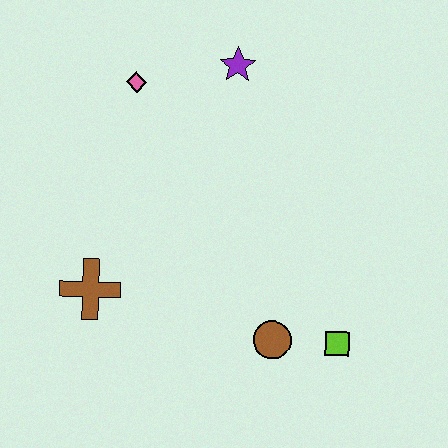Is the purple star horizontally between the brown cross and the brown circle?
Yes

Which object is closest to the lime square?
The brown circle is closest to the lime square.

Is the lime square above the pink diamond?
No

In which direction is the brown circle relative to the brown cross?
The brown circle is to the right of the brown cross.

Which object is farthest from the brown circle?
The pink diamond is farthest from the brown circle.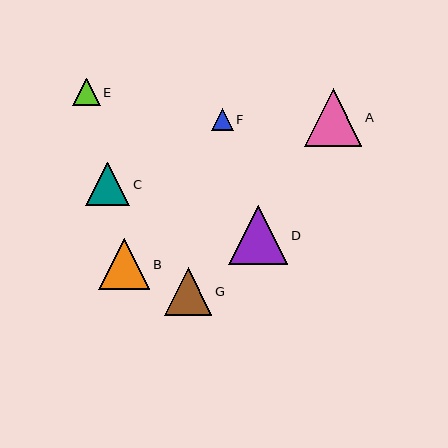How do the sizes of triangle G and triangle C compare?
Triangle G and triangle C are approximately the same size.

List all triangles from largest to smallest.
From largest to smallest: D, A, B, G, C, E, F.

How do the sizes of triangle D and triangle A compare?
Triangle D and triangle A are approximately the same size.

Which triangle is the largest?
Triangle D is the largest with a size of approximately 59 pixels.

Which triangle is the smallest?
Triangle F is the smallest with a size of approximately 22 pixels.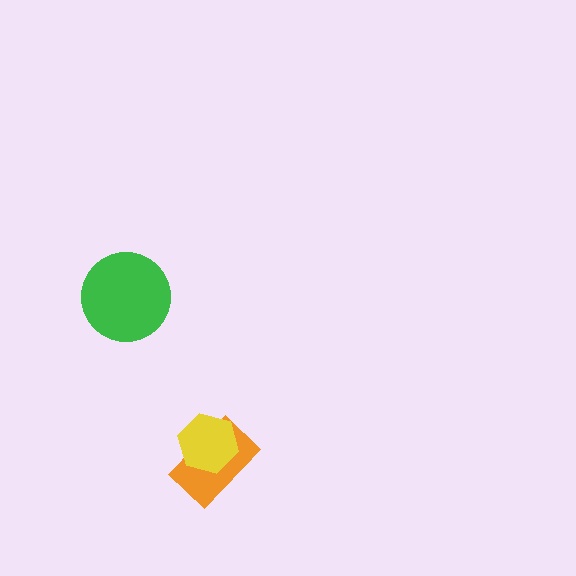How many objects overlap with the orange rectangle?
1 object overlaps with the orange rectangle.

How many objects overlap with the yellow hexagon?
1 object overlaps with the yellow hexagon.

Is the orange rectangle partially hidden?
Yes, it is partially covered by another shape.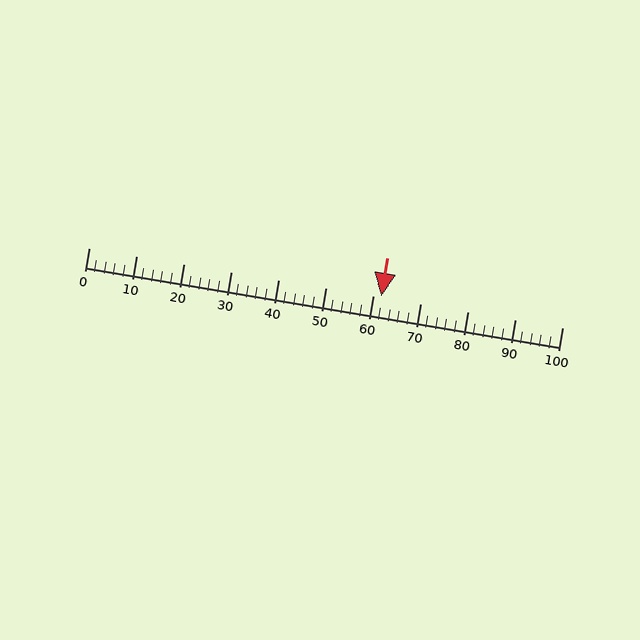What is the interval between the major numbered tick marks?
The major tick marks are spaced 10 units apart.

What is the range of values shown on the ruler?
The ruler shows values from 0 to 100.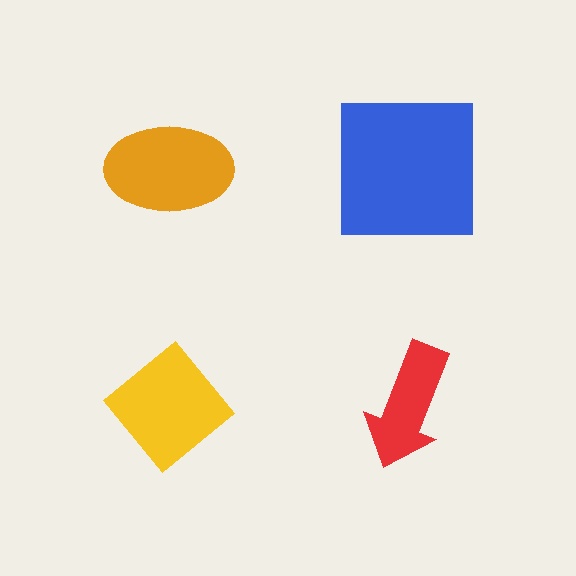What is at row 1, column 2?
A blue square.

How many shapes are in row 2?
2 shapes.